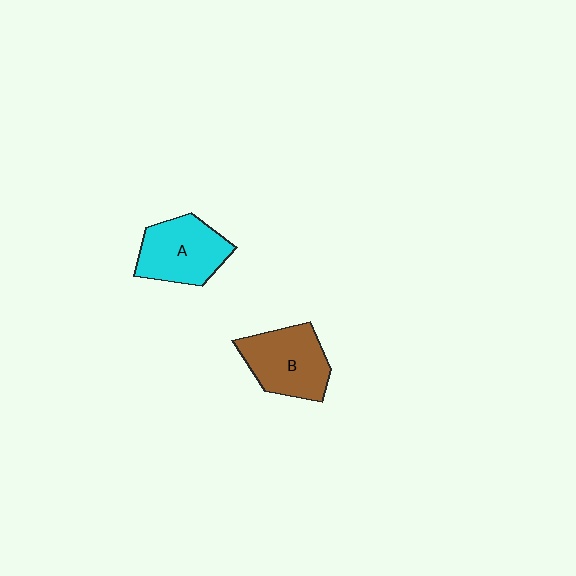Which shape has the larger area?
Shape B (brown).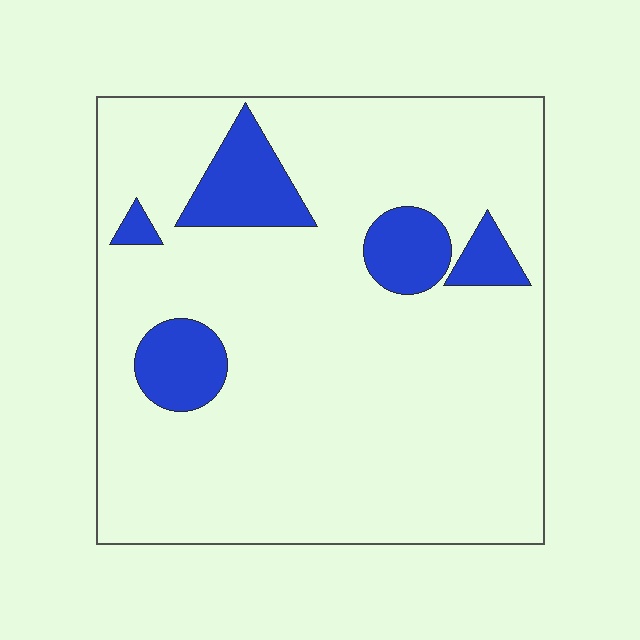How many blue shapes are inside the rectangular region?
5.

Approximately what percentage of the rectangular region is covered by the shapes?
Approximately 15%.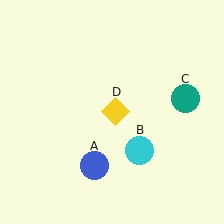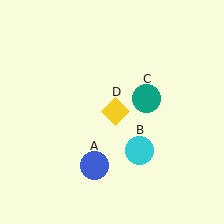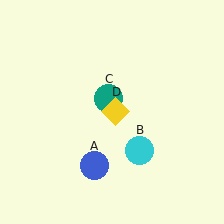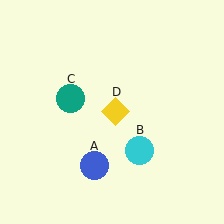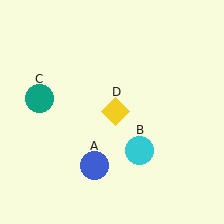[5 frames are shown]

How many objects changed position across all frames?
1 object changed position: teal circle (object C).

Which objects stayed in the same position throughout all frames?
Blue circle (object A) and cyan circle (object B) and yellow diamond (object D) remained stationary.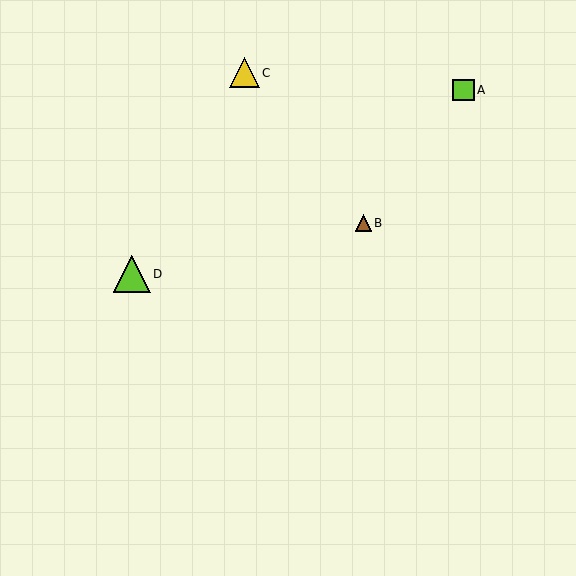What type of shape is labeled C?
Shape C is a yellow triangle.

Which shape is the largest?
The lime triangle (labeled D) is the largest.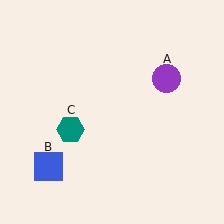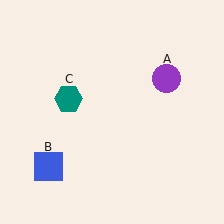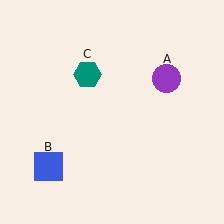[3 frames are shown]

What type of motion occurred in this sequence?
The teal hexagon (object C) rotated clockwise around the center of the scene.